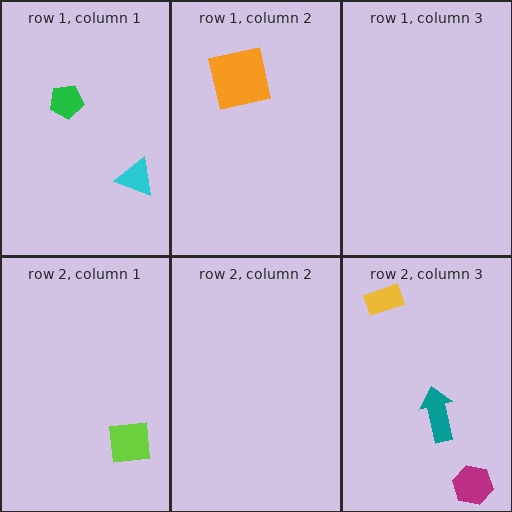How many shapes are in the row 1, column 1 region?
2.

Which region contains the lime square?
The row 2, column 1 region.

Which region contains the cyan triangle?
The row 1, column 1 region.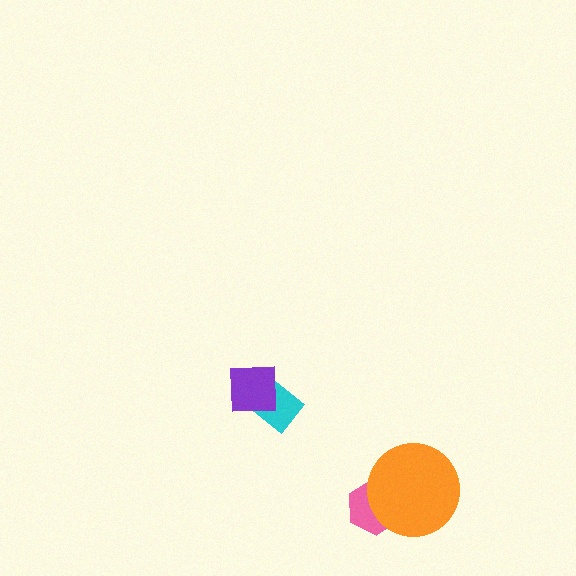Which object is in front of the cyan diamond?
The purple square is in front of the cyan diamond.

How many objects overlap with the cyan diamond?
1 object overlaps with the cyan diamond.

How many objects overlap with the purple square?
1 object overlaps with the purple square.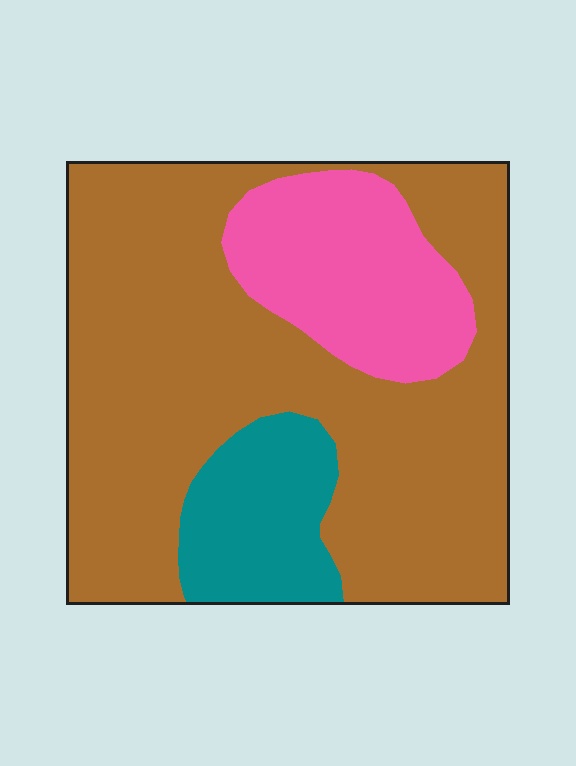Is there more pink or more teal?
Pink.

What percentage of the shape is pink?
Pink takes up between a sixth and a third of the shape.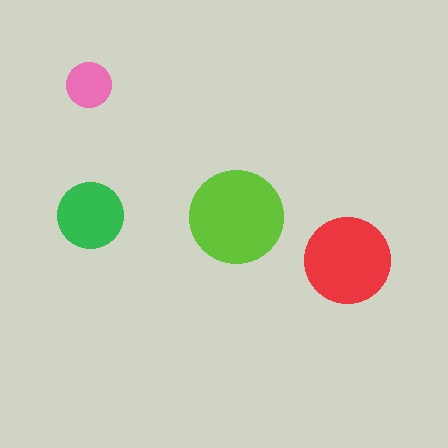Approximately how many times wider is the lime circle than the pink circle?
About 2 times wider.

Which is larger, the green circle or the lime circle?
The lime one.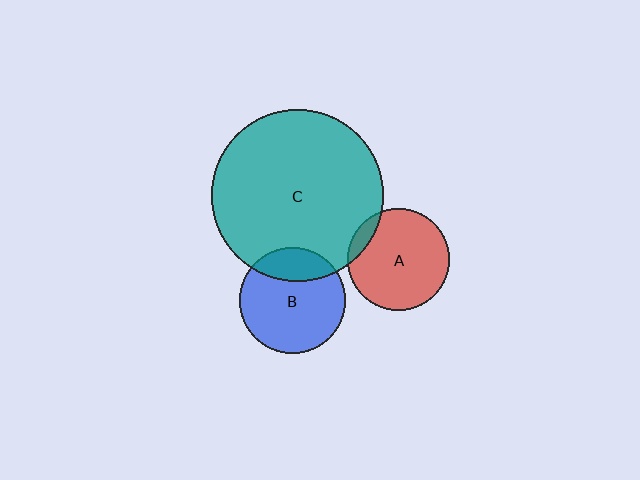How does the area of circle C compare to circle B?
Approximately 2.7 times.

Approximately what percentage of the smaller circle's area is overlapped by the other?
Approximately 10%.